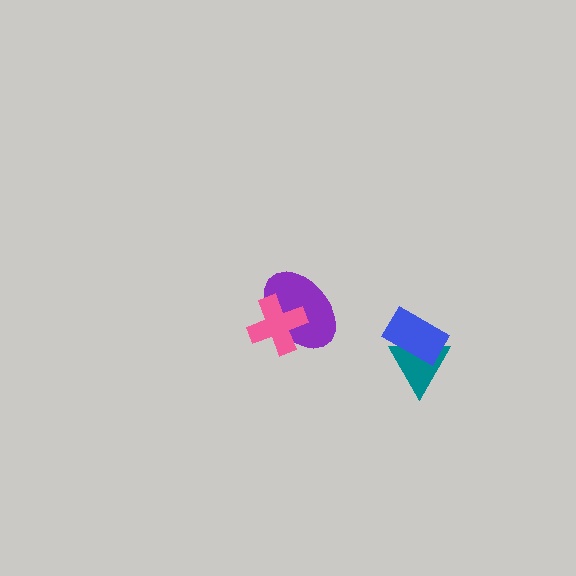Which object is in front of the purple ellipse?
The pink cross is in front of the purple ellipse.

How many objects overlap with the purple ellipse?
1 object overlaps with the purple ellipse.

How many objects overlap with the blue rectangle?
1 object overlaps with the blue rectangle.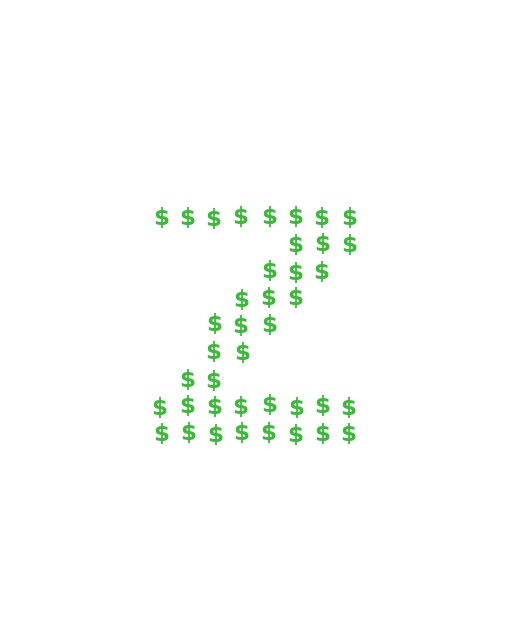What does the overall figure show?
The overall figure shows the letter Z.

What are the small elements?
The small elements are dollar signs.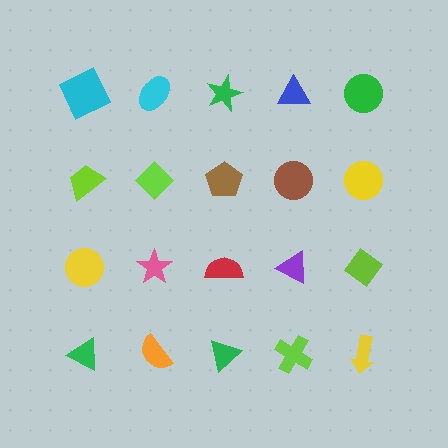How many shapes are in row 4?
5 shapes.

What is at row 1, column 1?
A cyan square.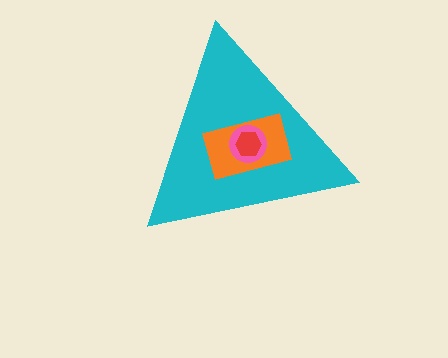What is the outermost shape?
The cyan triangle.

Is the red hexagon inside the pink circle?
Yes.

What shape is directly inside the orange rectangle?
The pink circle.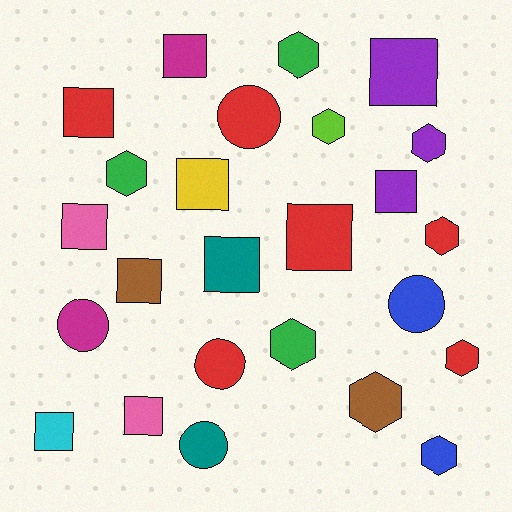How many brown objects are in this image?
There are 2 brown objects.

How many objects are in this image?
There are 25 objects.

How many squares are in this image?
There are 11 squares.